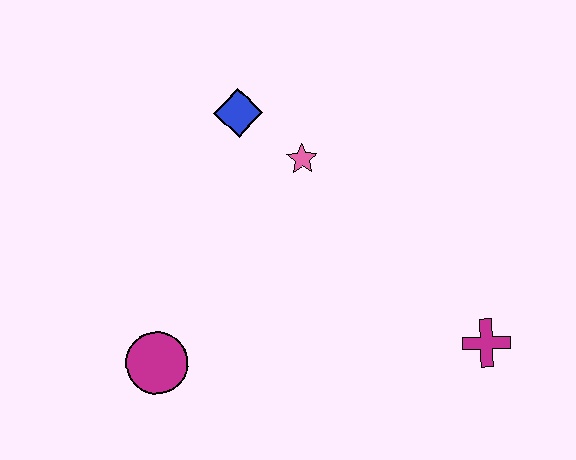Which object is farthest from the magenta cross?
The blue diamond is farthest from the magenta cross.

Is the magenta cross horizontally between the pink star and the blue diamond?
No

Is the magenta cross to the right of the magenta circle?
Yes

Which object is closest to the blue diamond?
The pink star is closest to the blue diamond.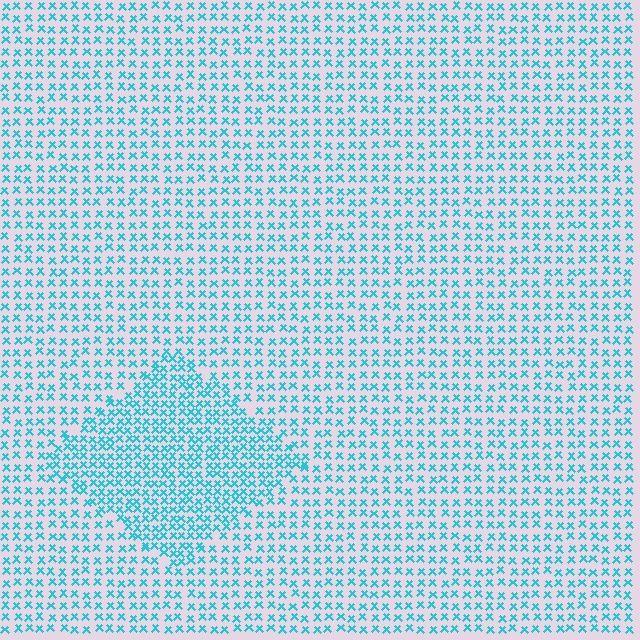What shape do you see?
I see a diamond.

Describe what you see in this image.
The image contains small cyan elements arranged at two different densities. A diamond-shaped region is visible where the elements are more densely packed than the surrounding area.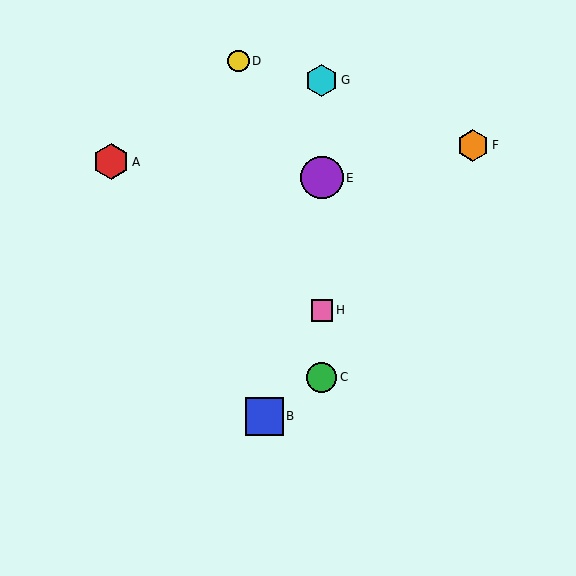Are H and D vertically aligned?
No, H is at x≈322 and D is at x≈238.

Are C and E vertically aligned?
Yes, both are at x≈322.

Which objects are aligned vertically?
Objects C, E, G, H are aligned vertically.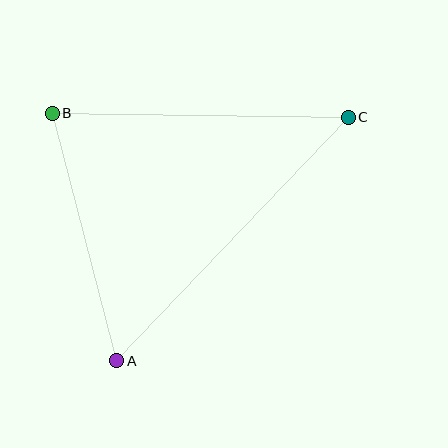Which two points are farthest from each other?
Points A and C are farthest from each other.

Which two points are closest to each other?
Points A and B are closest to each other.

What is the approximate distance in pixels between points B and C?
The distance between B and C is approximately 296 pixels.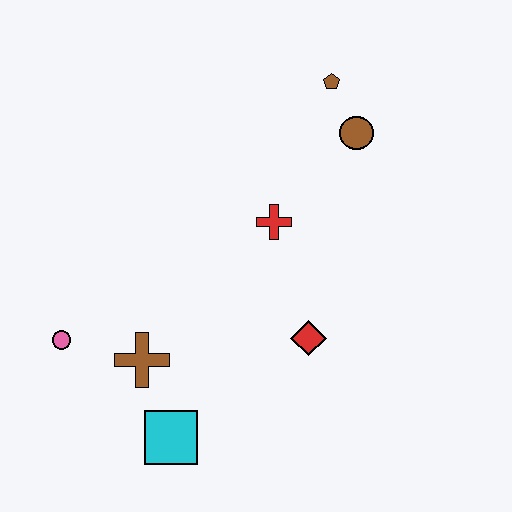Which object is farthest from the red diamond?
The brown pentagon is farthest from the red diamond.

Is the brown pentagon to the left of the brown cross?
No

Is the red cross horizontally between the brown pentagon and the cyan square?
Yes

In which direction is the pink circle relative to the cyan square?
The pink circle is to the left of the cyan square.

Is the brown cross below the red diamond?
Yes